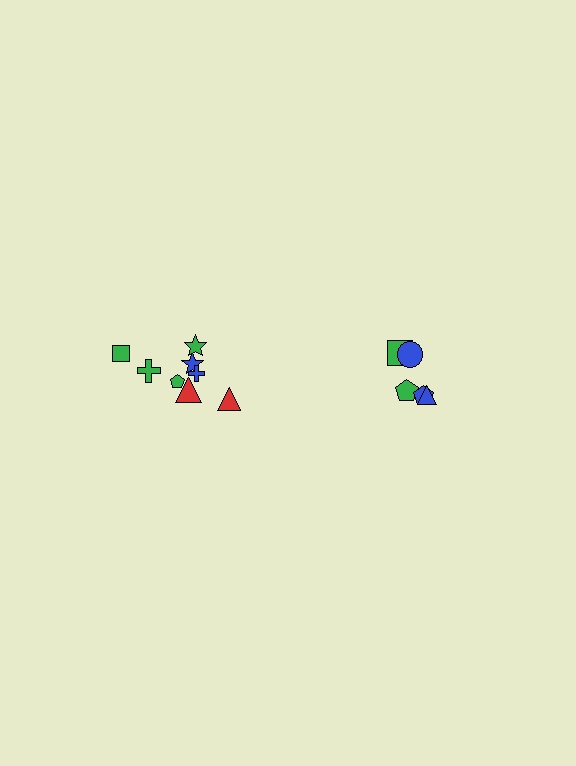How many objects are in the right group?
There are 5 objects.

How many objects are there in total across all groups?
There are 13 objects.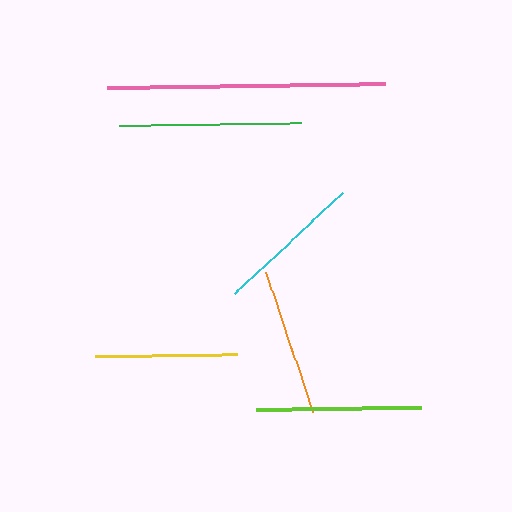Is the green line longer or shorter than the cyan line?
The green line is longer than the cyan line.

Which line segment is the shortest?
The yellow line is the shortest at approximately 142 pixels.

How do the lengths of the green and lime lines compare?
The green and lime lines are approximately the same length.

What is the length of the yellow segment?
The yellow segment is approximately 142 pixels long.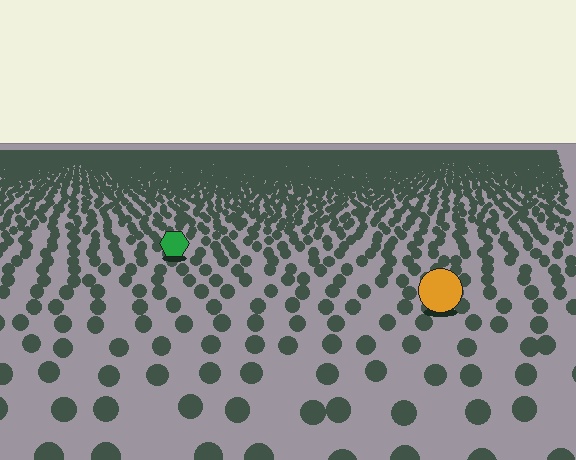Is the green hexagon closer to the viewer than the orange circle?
No. The orange circle is closer — you can tell from the texture gradient: the ground texture is coarser near it.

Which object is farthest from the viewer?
The green hexagon is farthest from the viewer. It appears smaller and the ground texture around it is denser.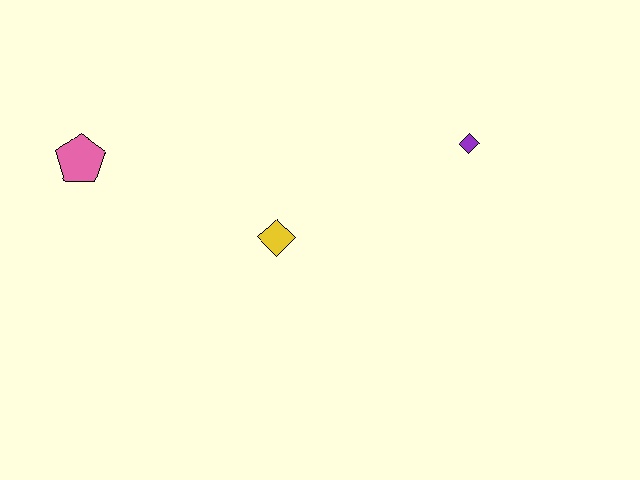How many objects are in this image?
There are 3 objects.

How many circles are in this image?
There are no circles.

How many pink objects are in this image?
There is 1 pink object.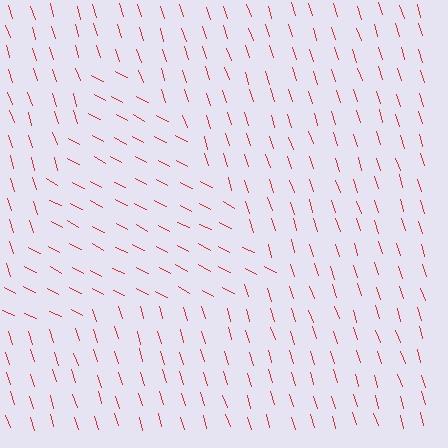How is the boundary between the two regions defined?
The boundary is defined purely by a change in line orientation (approximately 45 degrees difference). All lines are the same color and thickness.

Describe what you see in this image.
The image is filled with small red line segments. A triangle region in the image has lines oriented differently from the surrounding lines, creating a visible texture boundary.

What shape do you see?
I see a triangle.